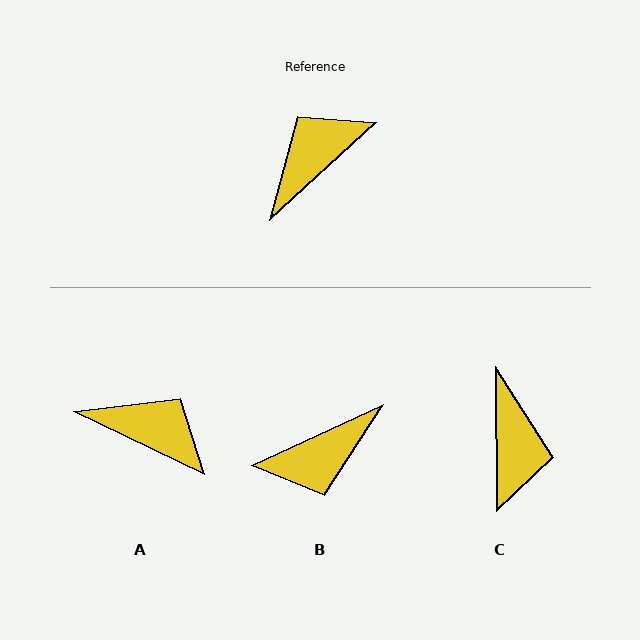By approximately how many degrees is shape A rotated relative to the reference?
Approximately 68 degrees clockwise.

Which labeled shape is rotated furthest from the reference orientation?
B, about 162 degrees away.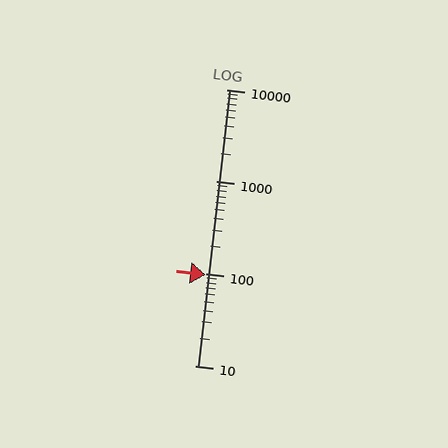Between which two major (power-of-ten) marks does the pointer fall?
The pointer is between 10 and 100.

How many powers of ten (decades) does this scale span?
The scale spans 3 decades, from 10 to 10000.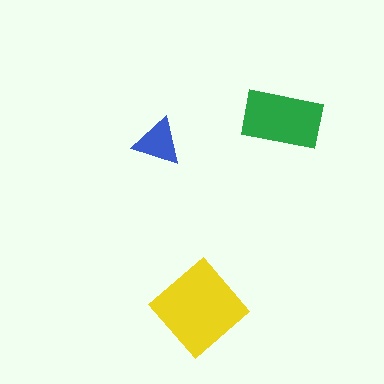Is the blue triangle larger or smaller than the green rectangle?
Smaller.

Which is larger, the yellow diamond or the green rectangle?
The yellow diamond.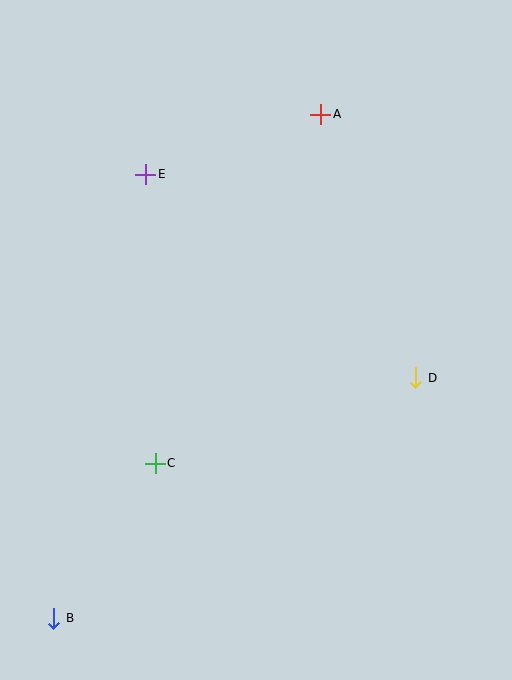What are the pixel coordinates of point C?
Point C is at (155, 463).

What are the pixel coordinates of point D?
Point D is at (416, 378).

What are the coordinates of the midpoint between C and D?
The midpoint between C and D is at (286, 421).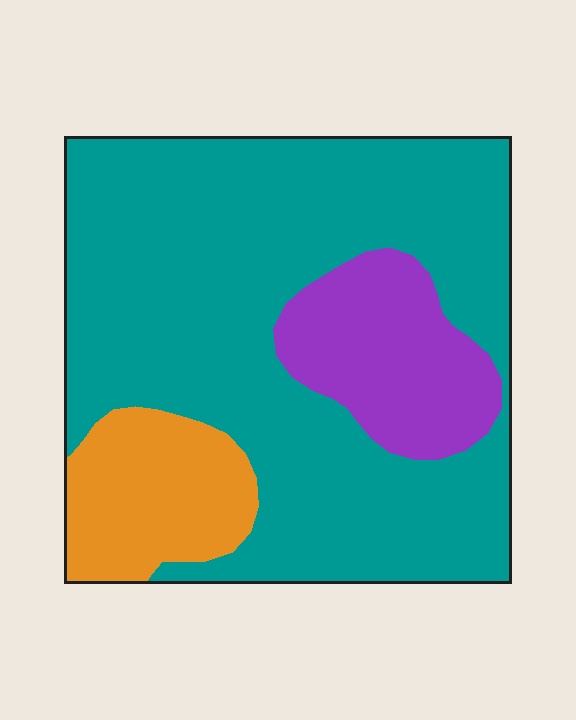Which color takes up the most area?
Teal, at roughly 70%.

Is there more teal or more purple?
Teal.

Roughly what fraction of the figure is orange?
Orange covers around 15% of the figure.